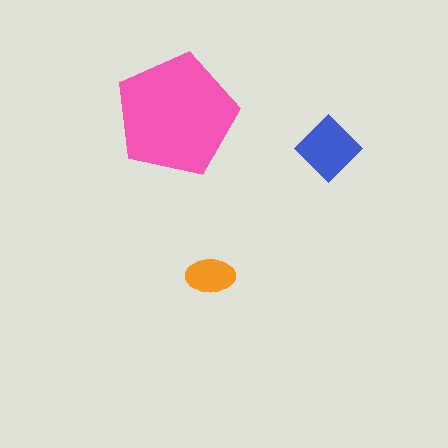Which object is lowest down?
The orange ellipse is bottommost.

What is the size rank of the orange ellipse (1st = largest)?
3rd.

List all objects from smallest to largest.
The orange ellipse, the blue diamond, the pink pentagon.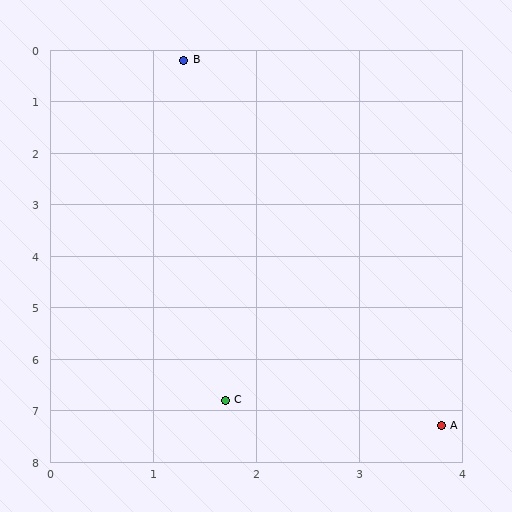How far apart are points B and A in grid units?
Points B and A are about 7.5 grid units apart.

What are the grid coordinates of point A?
Point A is at approximately (3.8, 7.3).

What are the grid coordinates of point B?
Point B is at approximately (1.3, 0.2).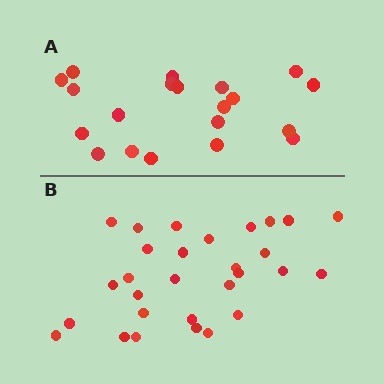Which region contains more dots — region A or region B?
Region B (the bottom region) has more dots.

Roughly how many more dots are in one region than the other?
Region B has roughly 8 or so more dots than region A.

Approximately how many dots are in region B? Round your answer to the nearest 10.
About 30 dots. (The exact count is 29, which rounds to 30.)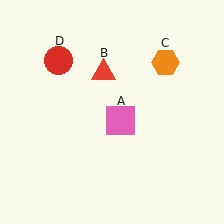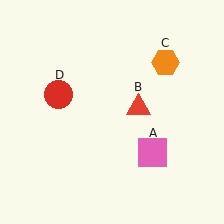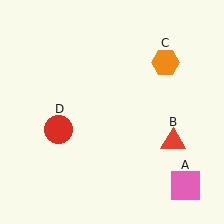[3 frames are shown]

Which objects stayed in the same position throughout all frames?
Orange hexagon (object C) remained stationary.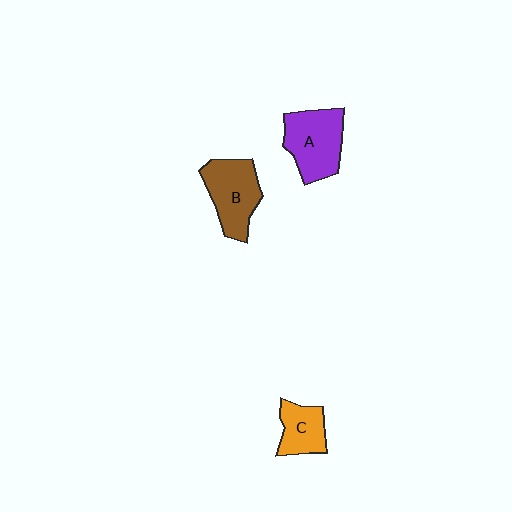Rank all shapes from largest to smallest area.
From largest to smallest: A (purple), B (brown), C (orange).